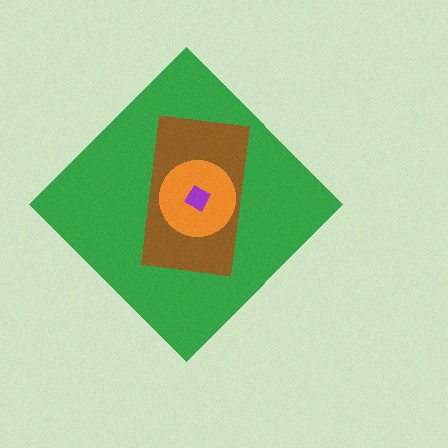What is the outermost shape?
The green diamond.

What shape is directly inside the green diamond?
The brown rectangle.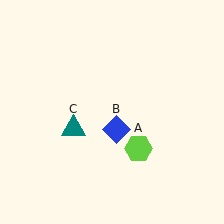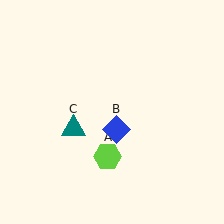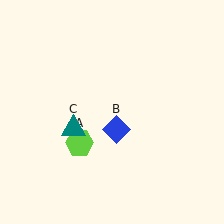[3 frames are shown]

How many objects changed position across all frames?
1 object changed position: lime hexagon (object A).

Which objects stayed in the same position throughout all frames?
Blue diamond (object B) and teal triangle (object C) remained stationary.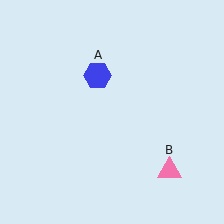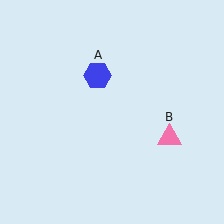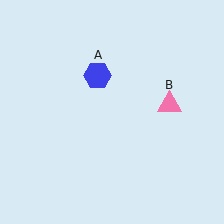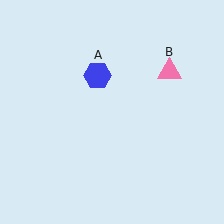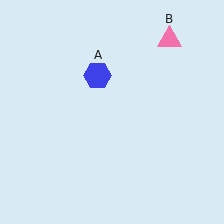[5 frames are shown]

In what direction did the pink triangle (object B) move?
The pink triangle (object B) moved up.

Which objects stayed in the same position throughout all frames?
Blue hexagon (object A) remained stationary.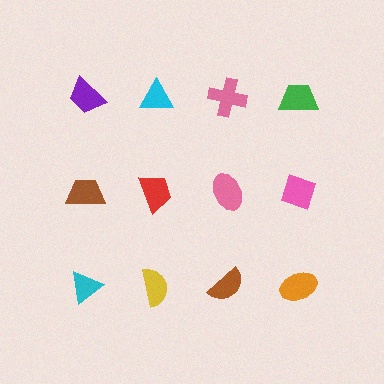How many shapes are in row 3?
4 shapes.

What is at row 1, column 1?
A purple trapezoid.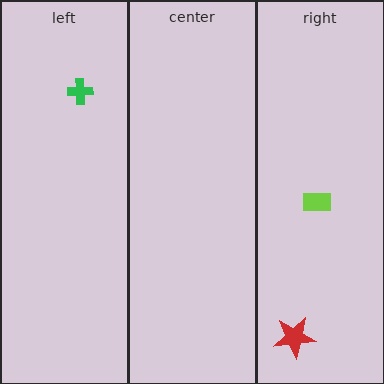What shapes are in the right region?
The red star, the lime rectangle.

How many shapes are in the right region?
2.